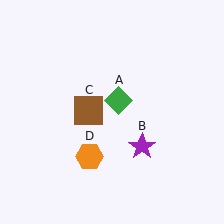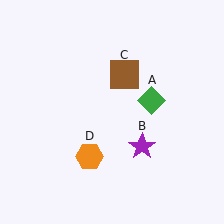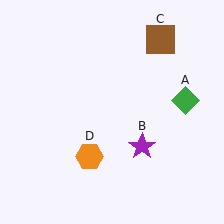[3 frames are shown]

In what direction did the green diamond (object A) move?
The green diamond (object A) moved right.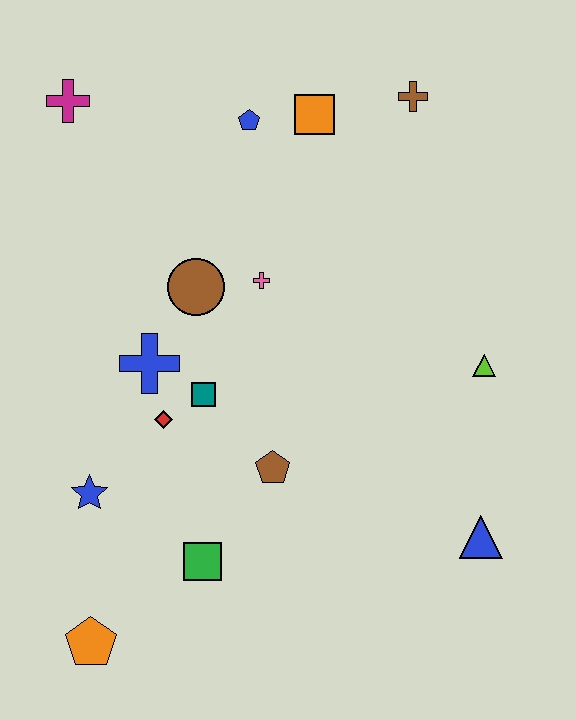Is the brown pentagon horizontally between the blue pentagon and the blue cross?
No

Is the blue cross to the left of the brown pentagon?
Yes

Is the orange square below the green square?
No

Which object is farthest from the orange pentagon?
The brown cross is farthest from the orange pentagon.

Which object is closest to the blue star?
The red diamond is closest to the blue star.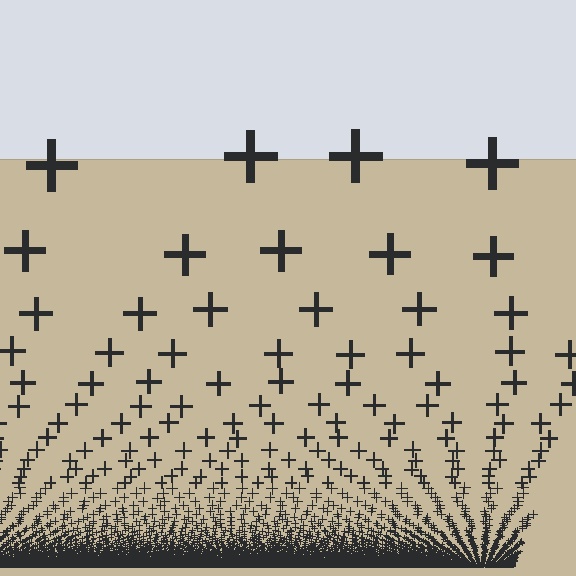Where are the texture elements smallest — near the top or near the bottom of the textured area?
Near the bottom.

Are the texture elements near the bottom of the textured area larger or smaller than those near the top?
Smaller. The gradient is inverted — elements near the bottom are smaller and denser.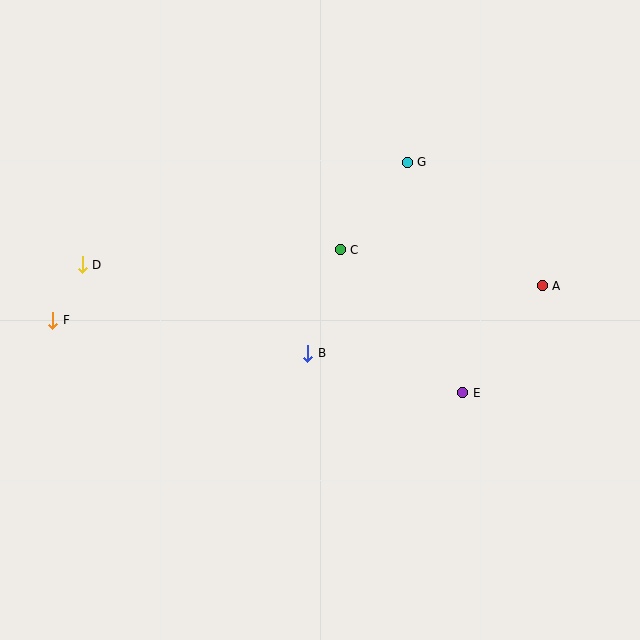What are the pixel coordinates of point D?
Point D is at (82, 265).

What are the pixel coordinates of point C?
Point C is at (340, 250).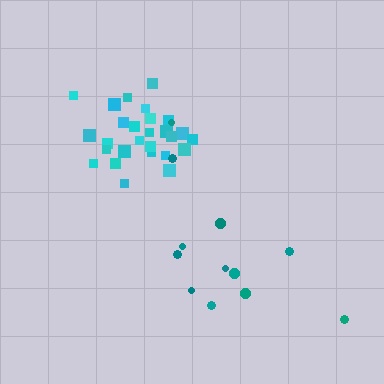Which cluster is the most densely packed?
Cyan.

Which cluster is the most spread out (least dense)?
Teal.